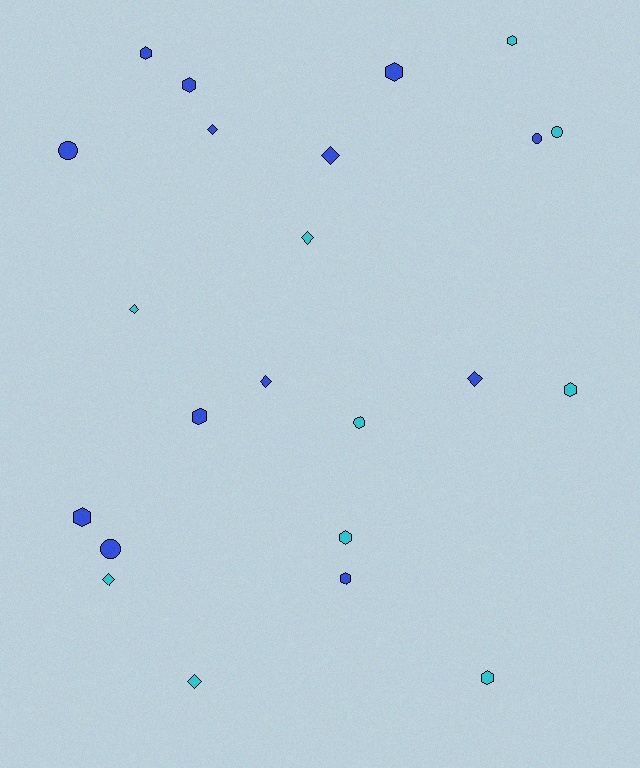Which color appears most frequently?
Blue, with 13 objects.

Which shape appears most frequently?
Hexagon, with 10 objects.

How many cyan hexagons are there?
There are 4 cyan hexagons.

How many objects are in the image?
There are 23 objects.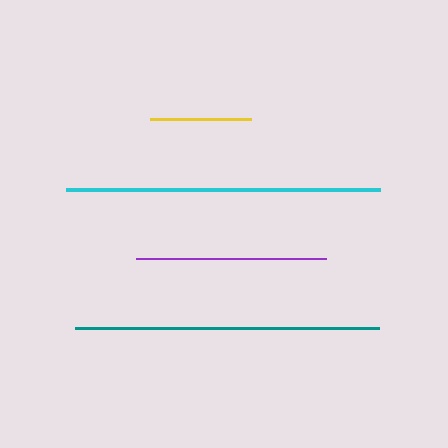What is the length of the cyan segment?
The cyan segment is approximately 314 pixels long.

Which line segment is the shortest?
The yellow line is the shortest at approximately 101 pixels.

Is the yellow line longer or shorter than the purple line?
The purple line is longer than the yellow line.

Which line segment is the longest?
The cyan line is the longest at approximately 314 pixels.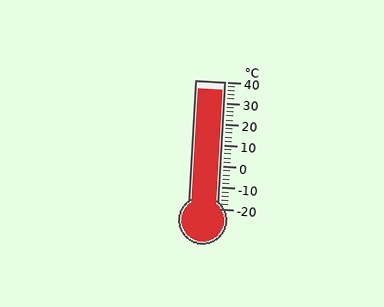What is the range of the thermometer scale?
The thermometer scale ranges from -20°C to 40°C.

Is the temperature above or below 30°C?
The temperature is above 30°C.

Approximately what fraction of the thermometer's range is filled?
The thermometer is filled to approximately 95% of its range.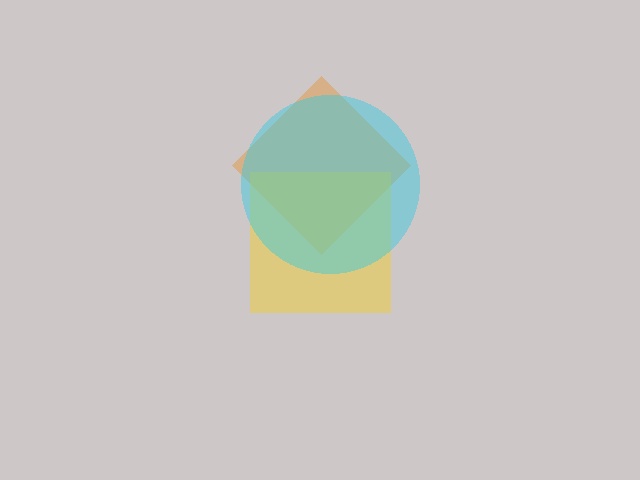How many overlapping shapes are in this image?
There are 3 overlapping shapes in the image.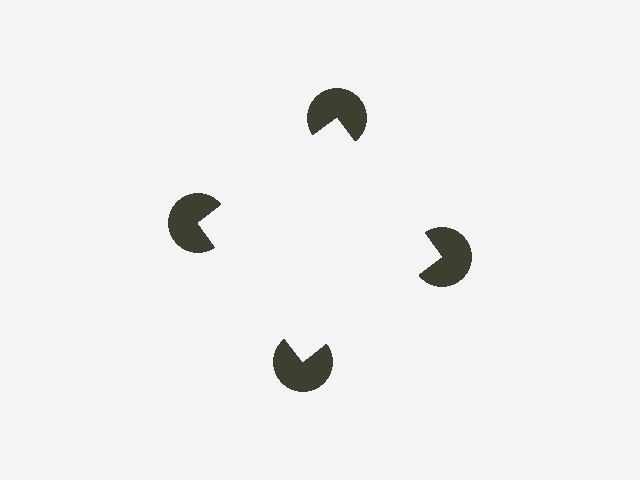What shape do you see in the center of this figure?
An illusory square — its edges are inferred from the aligned wedge cuts in the pac-man discs, not physically drawn.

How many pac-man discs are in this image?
There are 4 — one at each vertex of the illusory square.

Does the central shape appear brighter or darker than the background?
It typically appears slightly brighter than the background, even though no actual brightness change is drawn.